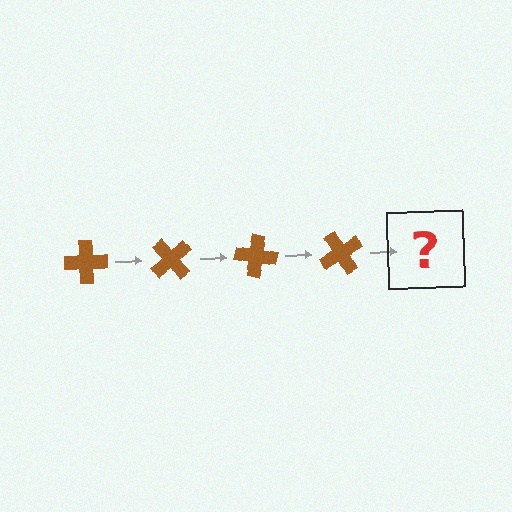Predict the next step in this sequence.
The next step is a brown cross rotated 200 degrees.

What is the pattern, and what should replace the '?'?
The pattern is that the cross rotates 50 degrees each step. The '?' should be a brown cross rotated 200 degrees.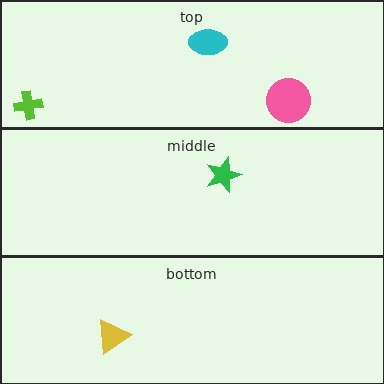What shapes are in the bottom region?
The yellow triangle.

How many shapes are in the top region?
3.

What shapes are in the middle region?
The green star.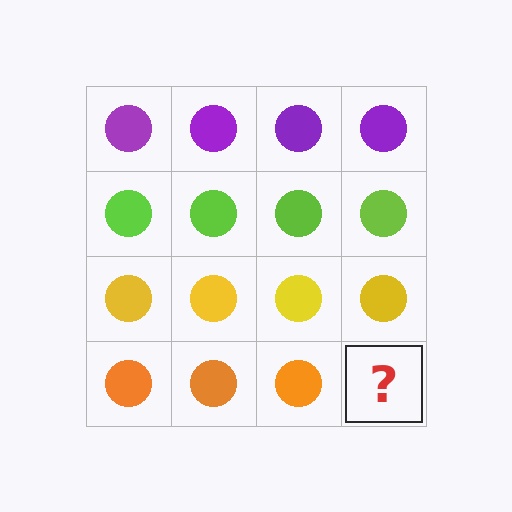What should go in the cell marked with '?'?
The missing cell should contain an orange circle.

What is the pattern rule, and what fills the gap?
The rule is that each row has a consistent color. The gap should be filled with an orange circle.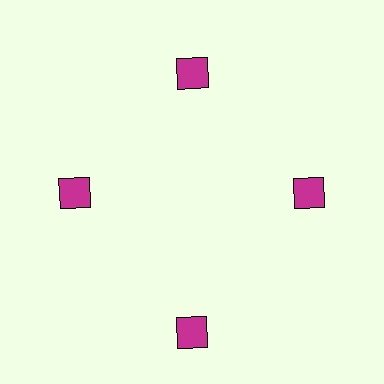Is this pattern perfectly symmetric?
No. The 4 magenta diamonds are arranged in a ring, but one element near the 6 o'clock position is pushed outward from the center, breaking the 4-fold rotational symmetry.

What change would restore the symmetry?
The symmetry would be restored by moving it inward, back onto the ring so that all 4 diamonds sit at equal angles and equal distance from the center.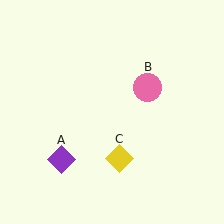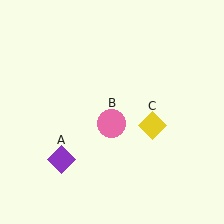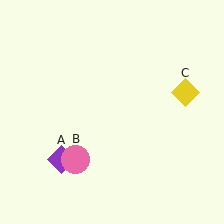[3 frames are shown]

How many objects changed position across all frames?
2 objects changed position: pink circle (object B), yellow diamond (object C).